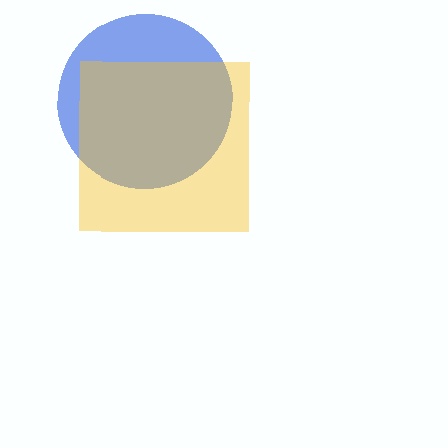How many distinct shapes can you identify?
There are 2 distinct shapes: a blue circle, a yellow square.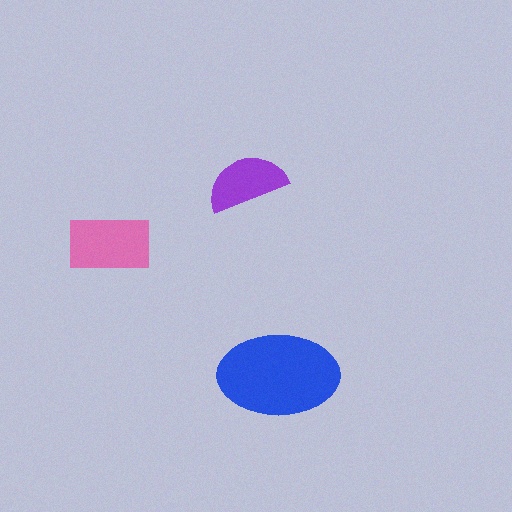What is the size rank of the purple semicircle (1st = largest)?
3rd.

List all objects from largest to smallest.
The blue ellipse, the pink rectangle, the purple semicircle.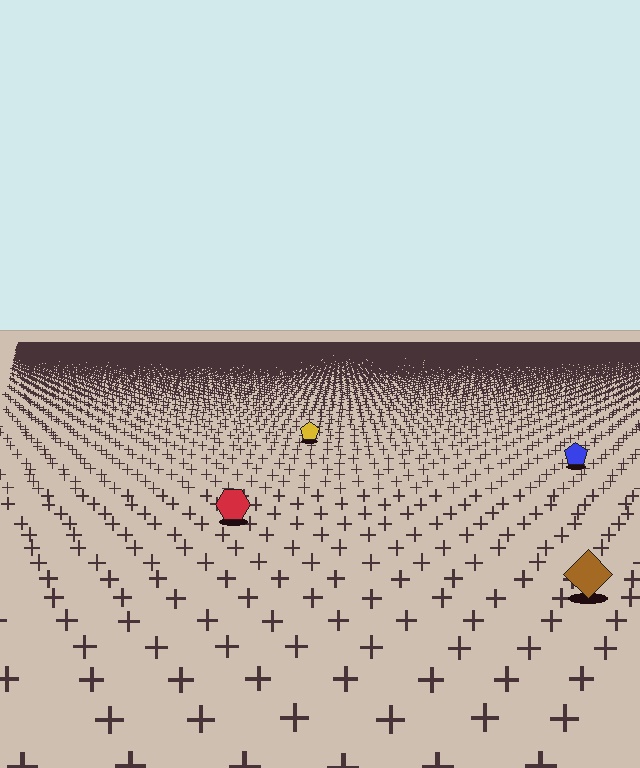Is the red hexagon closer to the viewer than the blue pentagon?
Yes. The red hexagon is closer — you can tell from the texture gradient: the ground texture is coarser near it.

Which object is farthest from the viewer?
The yellow pentagon is farthest from the viewer. It appears smaller and the ground texture around it is denser.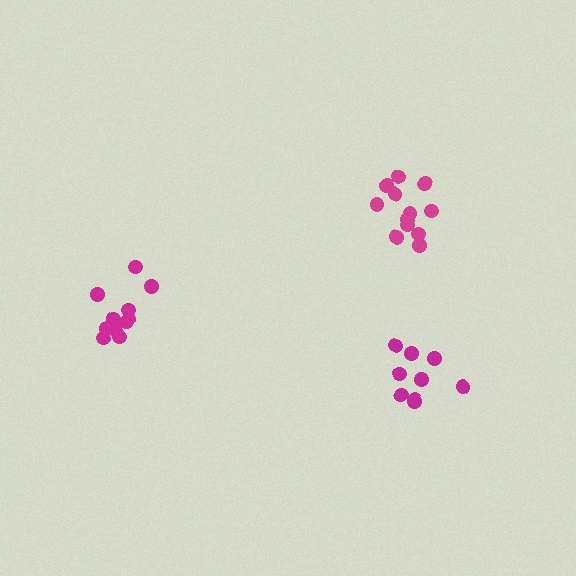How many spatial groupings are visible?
There are 3 spatial groupings.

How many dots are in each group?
Group 1: 9 dots, Group 2: 12 dots, Group 3: 12 dots (33 total).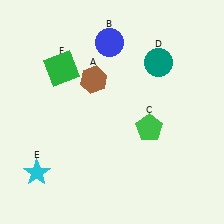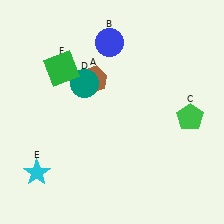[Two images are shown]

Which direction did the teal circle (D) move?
The teal circle (D) moved left.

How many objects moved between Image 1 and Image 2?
2 objects moved between the two images.